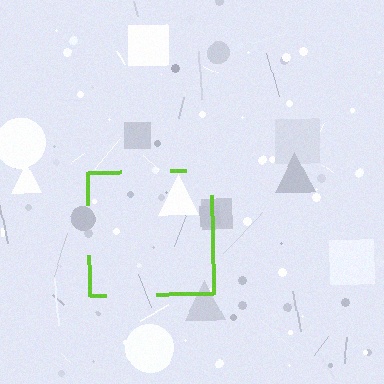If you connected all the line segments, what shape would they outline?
They would outline a square.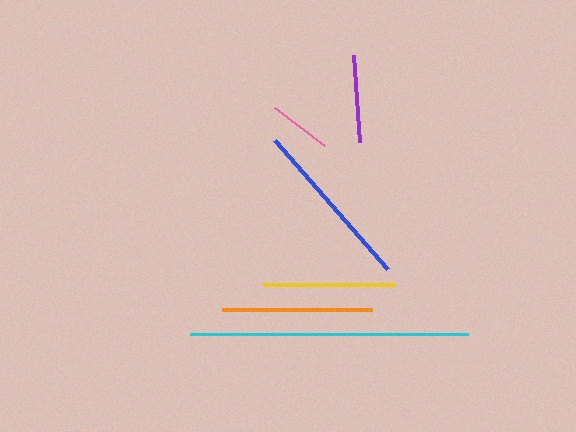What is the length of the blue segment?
The blue segment is approximately 171 pixels long.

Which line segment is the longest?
The cyan line is the longest at approximately 278 pixels.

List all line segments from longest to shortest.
From longest to shortest: cyan, blue, orange, yellow, purple, pink.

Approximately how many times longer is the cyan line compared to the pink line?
The cyan line is approximately 4.4 times the length of the pink line.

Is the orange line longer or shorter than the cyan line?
The cyan line is longer than the orange line.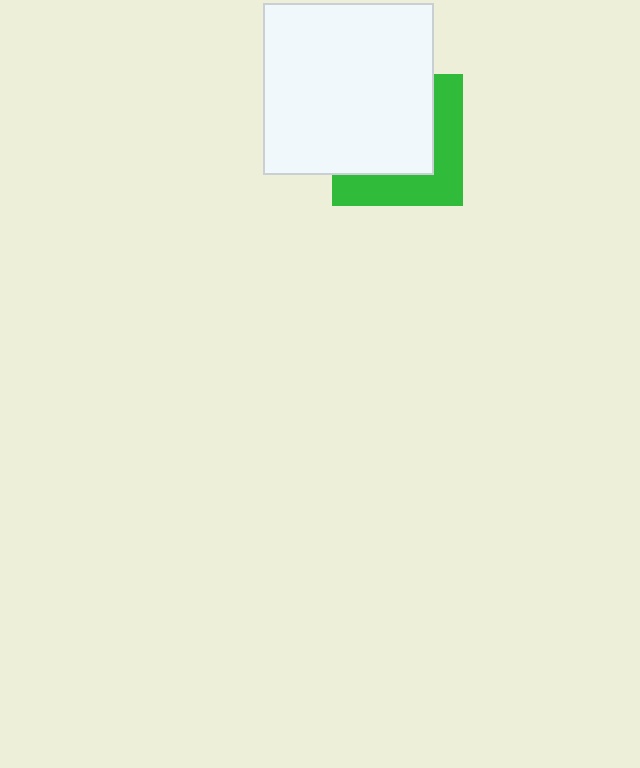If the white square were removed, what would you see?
You would see the complete green square.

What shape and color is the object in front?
The object in front is a white square.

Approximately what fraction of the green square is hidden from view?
Roughly 60% of the green square is hidden behind the white square.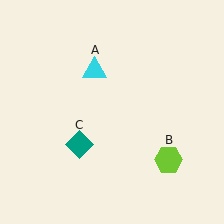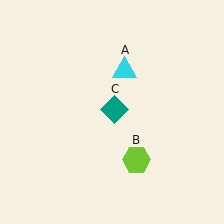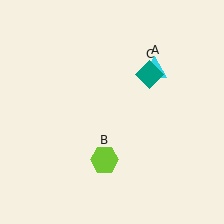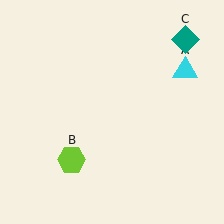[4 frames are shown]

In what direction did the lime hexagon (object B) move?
The lime hexagon (object B) moved left.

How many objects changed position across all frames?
3 objects changed position: cyan triangle (object A), lime hexagon (object B), teal diamond (object C).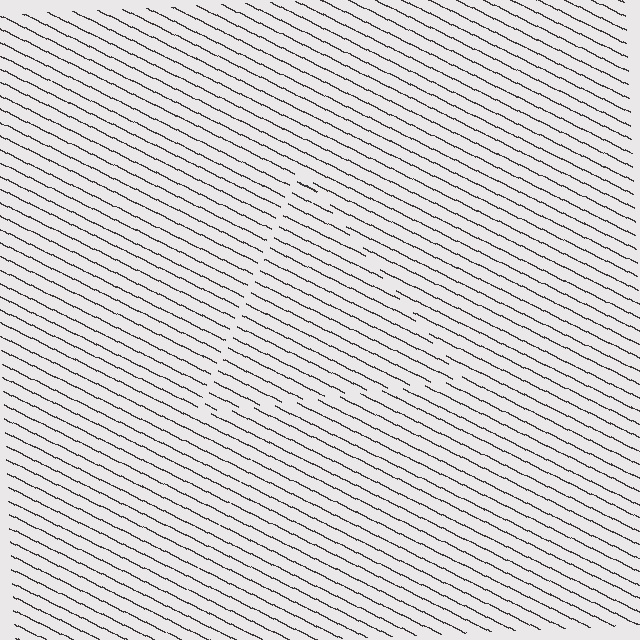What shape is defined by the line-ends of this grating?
An illusory triangle. The interior of the shape contains the same grating, shifted by half a period — the contour is defined by the phase discontinuity where line-ends from the inner and outer gratings abut.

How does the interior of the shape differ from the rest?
The interior of the shape contains the same grating, shifted by half a period — the contour is defined by the phase discontinuity where line-ends from the inner and outer gratings abut.